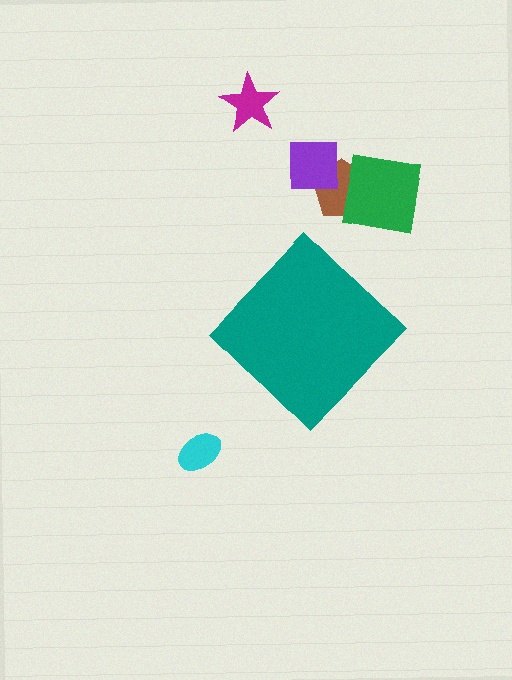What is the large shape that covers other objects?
A teal diamond.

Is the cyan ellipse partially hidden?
No, the cyan ellipse is fully visible.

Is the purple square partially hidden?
No, the purple square is fully visible.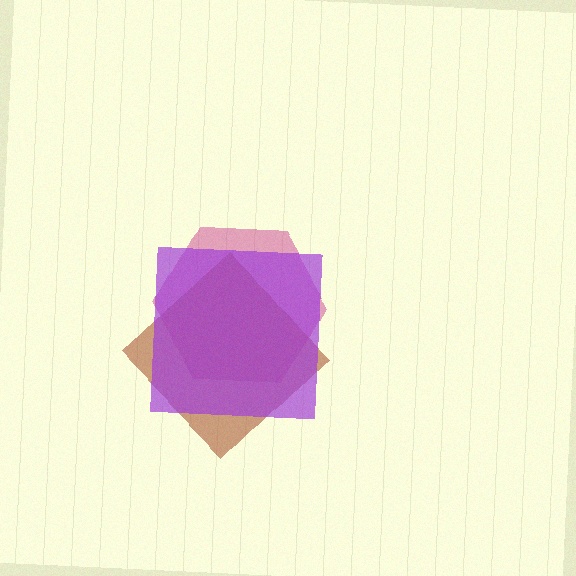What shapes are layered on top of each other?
The layered shapes are: a magenta hexagon, a brown diamond, a purple square.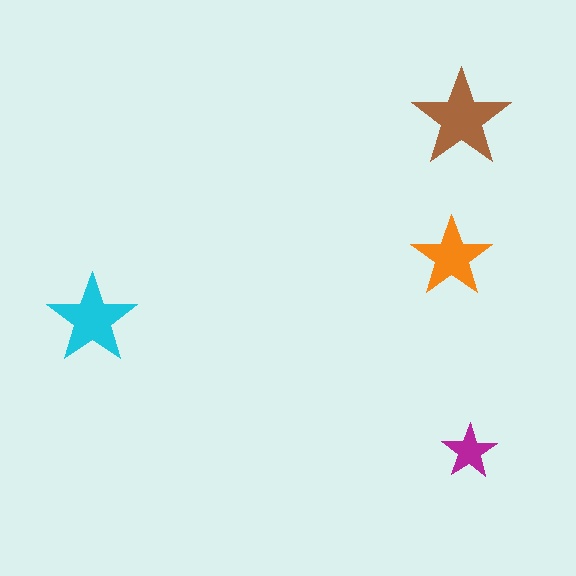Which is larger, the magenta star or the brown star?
The brown one.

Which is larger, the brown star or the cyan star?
The brown one.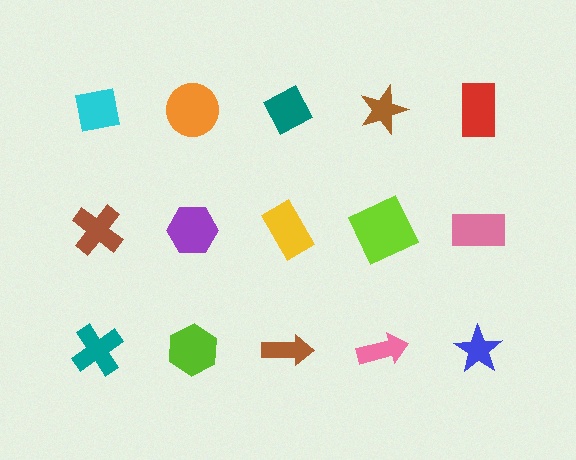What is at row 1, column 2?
An orange circle.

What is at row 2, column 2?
A purple hexagon.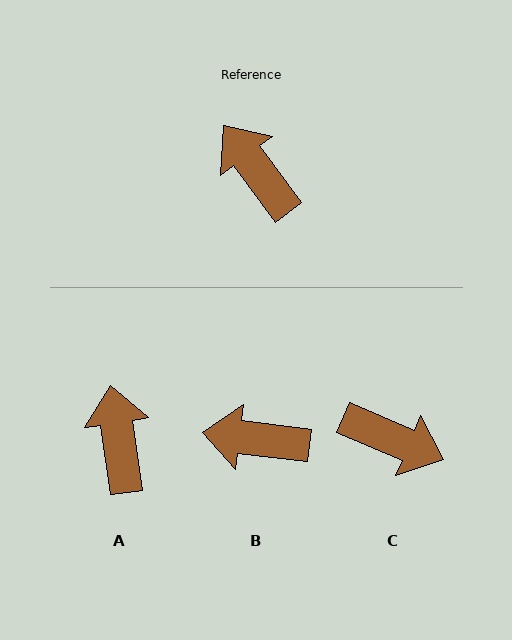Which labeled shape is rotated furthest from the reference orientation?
C, about 149 degrees away.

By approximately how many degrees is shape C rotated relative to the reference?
Approximately 149 degrees clockwise.